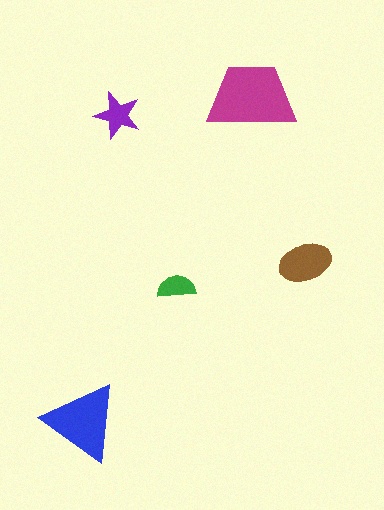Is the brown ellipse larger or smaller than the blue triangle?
Smaller.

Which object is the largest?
The magenta trapezoid.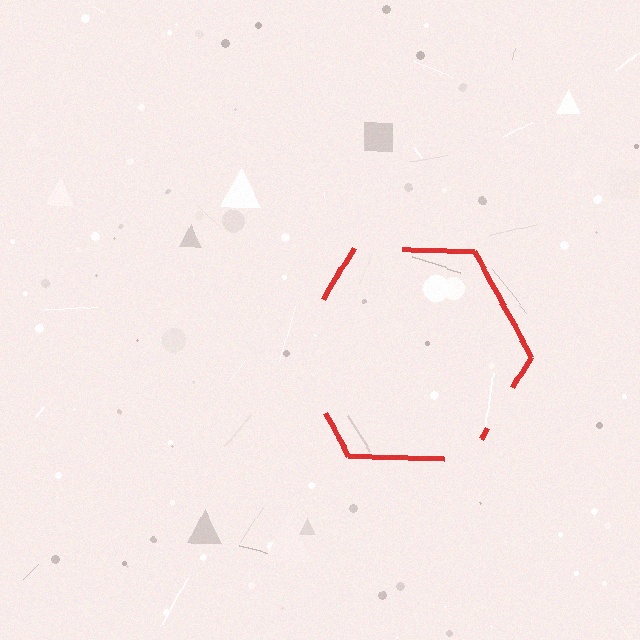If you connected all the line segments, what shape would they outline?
They would outline a hexagon.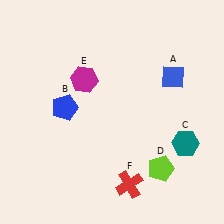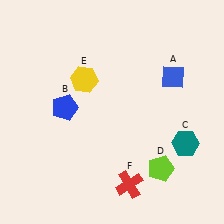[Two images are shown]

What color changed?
The hexagon (E) changed from magenta in Image 1 to yellow in Image 2.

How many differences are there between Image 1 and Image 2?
There is 1 difference between the two images.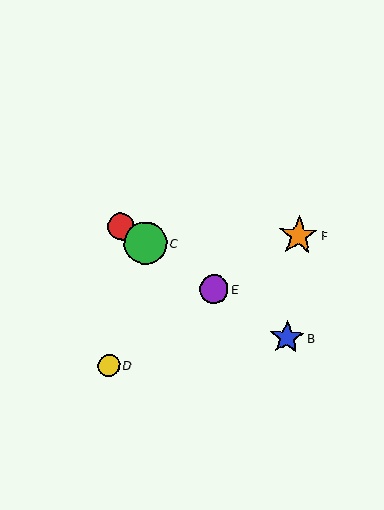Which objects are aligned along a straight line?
Objects A, B, C, E are aligned along a straight line.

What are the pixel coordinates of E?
Object E is at (214, 289).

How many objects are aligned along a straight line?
4 objects (A, B, C, E) are aligned along a straight line.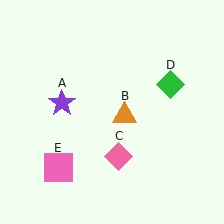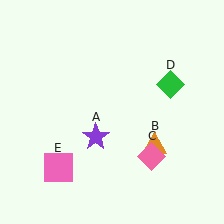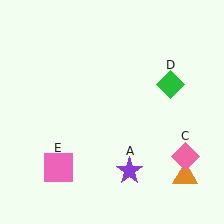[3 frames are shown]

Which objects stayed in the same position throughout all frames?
Green diamond (object D) and pink square (object E) remained stationary.